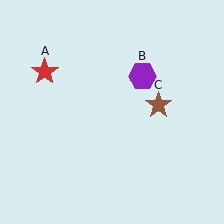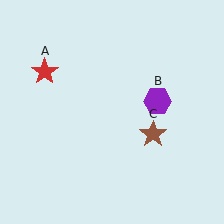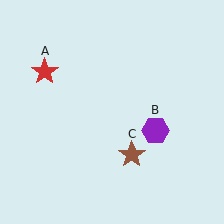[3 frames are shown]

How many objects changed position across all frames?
2 objects changed position: purple hexagon (object B), brown star (object C).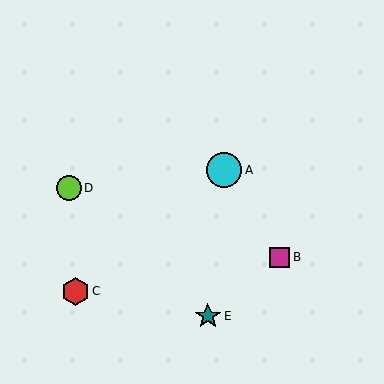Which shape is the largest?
The cyan circle (labeled A) is the largest.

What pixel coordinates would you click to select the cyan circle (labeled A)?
Click at (224, 170) to select the cyan circle A.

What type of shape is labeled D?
Shape D is a lime circle.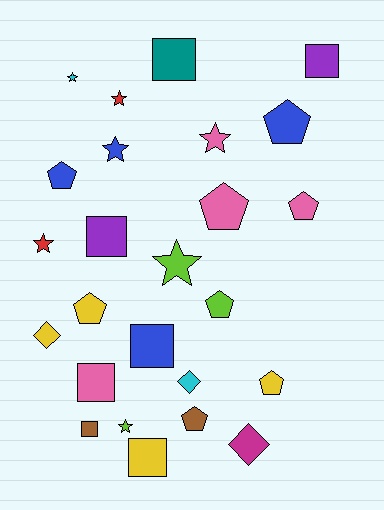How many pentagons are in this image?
There are 8 pentagons.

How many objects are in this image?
There are 25 objects.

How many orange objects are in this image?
There are no orange objects.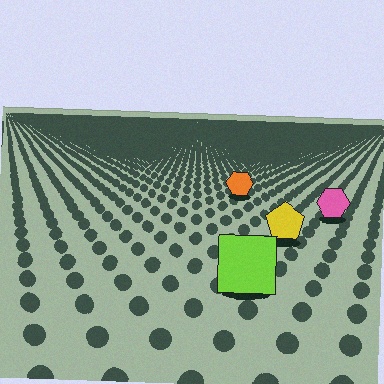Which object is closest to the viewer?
The lime square is closest. The texture marks near it are larger and more spread out.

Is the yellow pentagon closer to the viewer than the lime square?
No. The lime square is closer — you can tell from the texture gradient: the ground texture is coarser near it.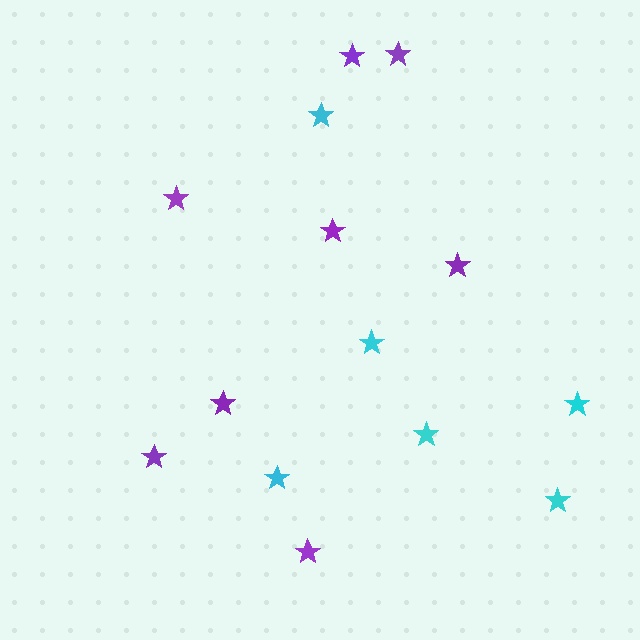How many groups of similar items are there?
There are 2 groups: one group of cyan stars (6) and one group of purple stars (8).